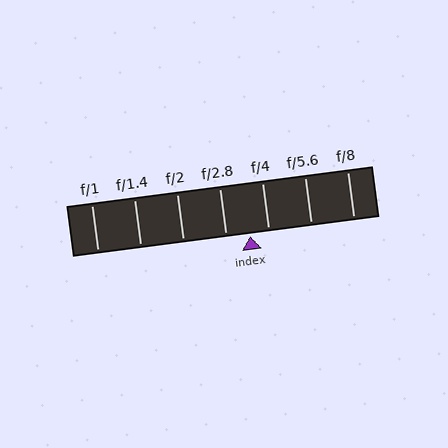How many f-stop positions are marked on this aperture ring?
There are 7 f-stop positions marked.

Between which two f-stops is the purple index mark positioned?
The index mark is between f/2.8 and f/4.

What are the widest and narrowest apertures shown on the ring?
The widest aperture shown is f/1 and the narrowest is f/8.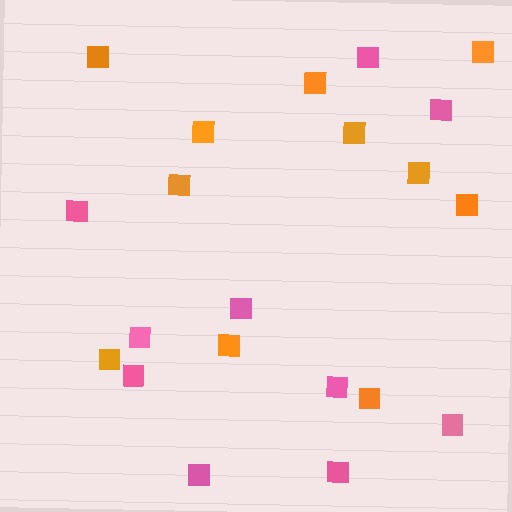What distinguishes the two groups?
There are 2 groups: one group of orange squares (11) and one group of pink squares (10).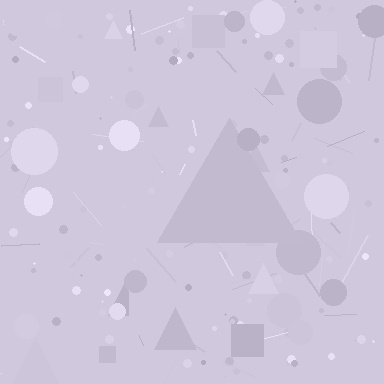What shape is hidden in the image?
A triangle is hidden in the image.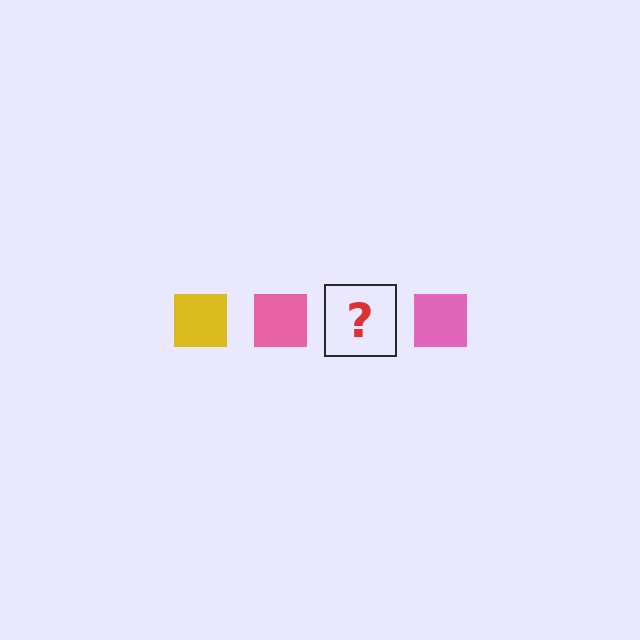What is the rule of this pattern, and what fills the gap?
The rule is that the pattern cycles through yellow, pink squares. The gap should be filled with a yellow square.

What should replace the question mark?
The question mark should be replaced with a yellow square.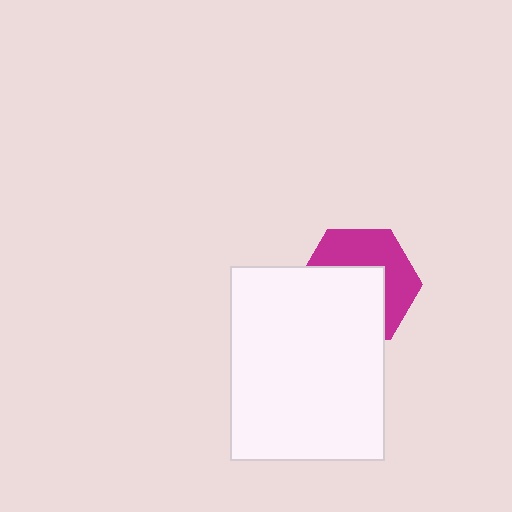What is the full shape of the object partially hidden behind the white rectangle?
The partially hidden object is a magenta hexagon.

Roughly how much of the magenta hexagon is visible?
About half of it is visible (roughly 46%).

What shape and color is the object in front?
The object in front is a white rectangle.